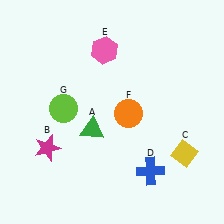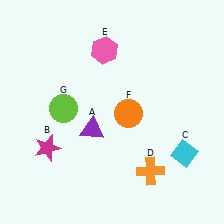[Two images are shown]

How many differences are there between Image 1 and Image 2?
There are 3 differences between the two images.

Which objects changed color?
A changed from green to purple. C changed from yellow to cyan. D changed from blue to orange.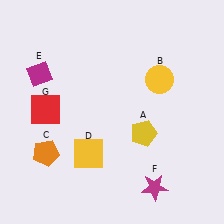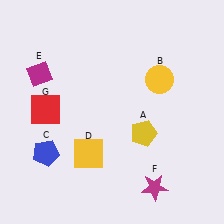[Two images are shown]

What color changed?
The pentagon (C) changed from orange in Image 1 to blue in Image 2.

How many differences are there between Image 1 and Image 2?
There is 1 difference between the two images.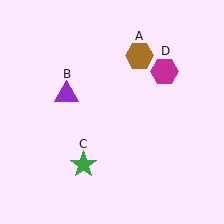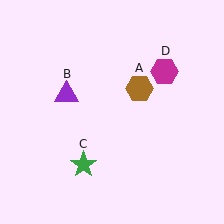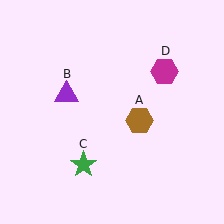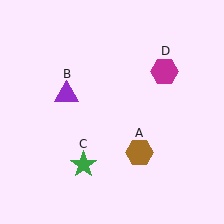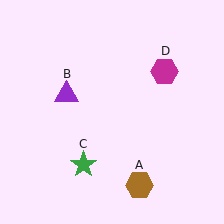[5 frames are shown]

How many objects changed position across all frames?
1 object changed position: brown hexagon (object A).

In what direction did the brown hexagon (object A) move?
The brown hexagon (object A) moved down.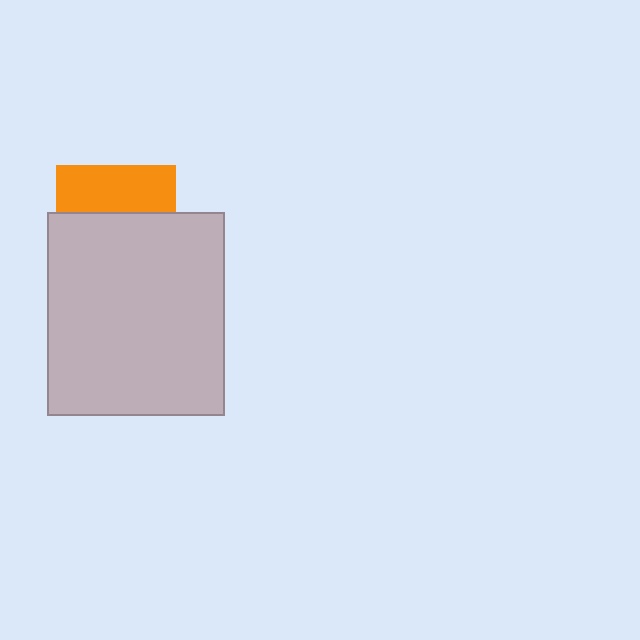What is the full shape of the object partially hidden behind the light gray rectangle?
The partially hidden object is an orange square.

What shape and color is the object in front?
The object in front is a light gray rectangle.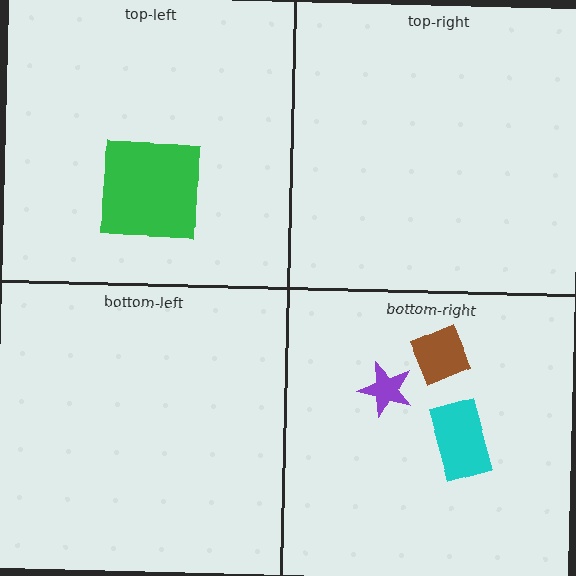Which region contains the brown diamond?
The bottom-right region.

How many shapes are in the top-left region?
1.